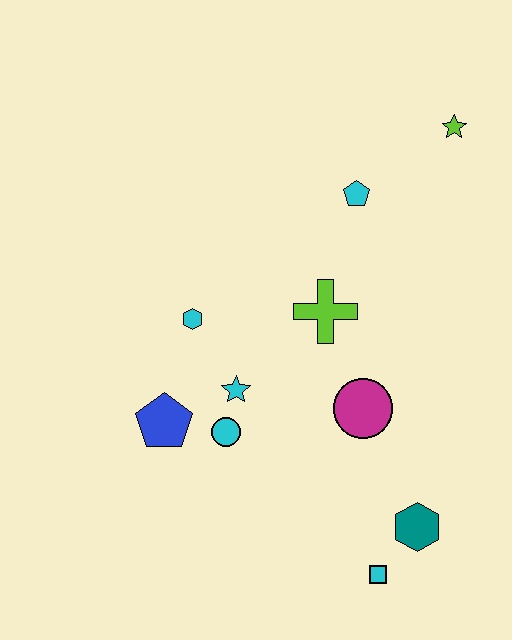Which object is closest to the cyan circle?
The cyan star is closest to the cyan circle.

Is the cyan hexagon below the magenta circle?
No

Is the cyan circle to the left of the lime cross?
Yes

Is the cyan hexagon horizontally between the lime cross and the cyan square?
No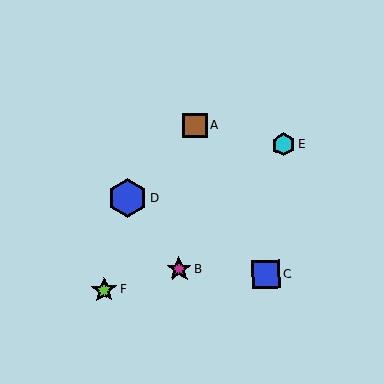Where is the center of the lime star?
The center of the lime star is at (104, 290).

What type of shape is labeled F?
Shape F is a lime star.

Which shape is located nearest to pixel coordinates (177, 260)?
The magenta star (labeled B) at (179, 269) is nearest to that location.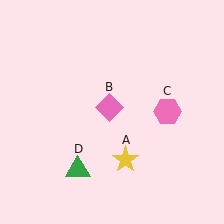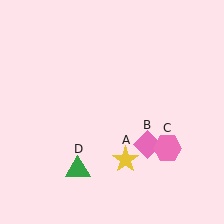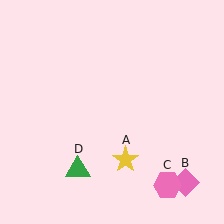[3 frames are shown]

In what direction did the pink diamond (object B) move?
The pink diamond (object B) moved down and to the right.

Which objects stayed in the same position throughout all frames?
Yellow star (object A) and green triangle (object D) remained stationary.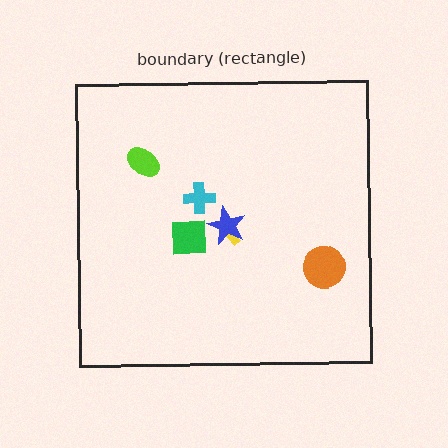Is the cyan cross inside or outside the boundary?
Inside.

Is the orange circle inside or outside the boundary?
Inside.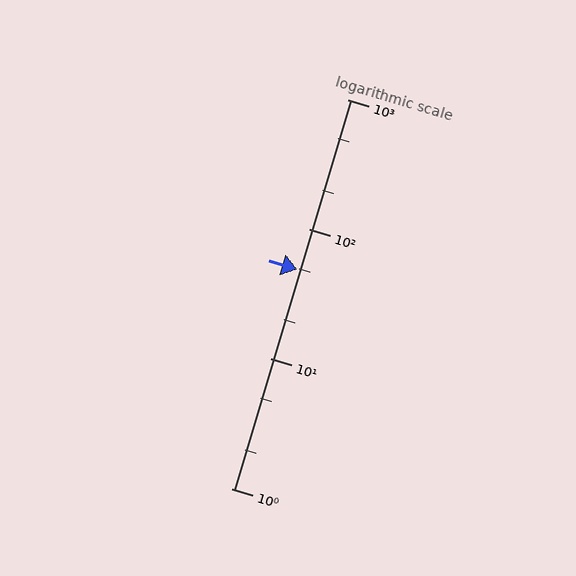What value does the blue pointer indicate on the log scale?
The pointer indicates approximately 49.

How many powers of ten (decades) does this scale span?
The scale spans 3 decades, from 1 to 1000.